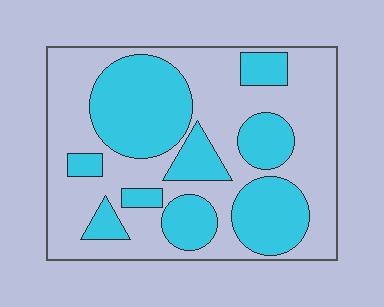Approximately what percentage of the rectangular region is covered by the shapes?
Approximately 40%.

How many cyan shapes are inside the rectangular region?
9.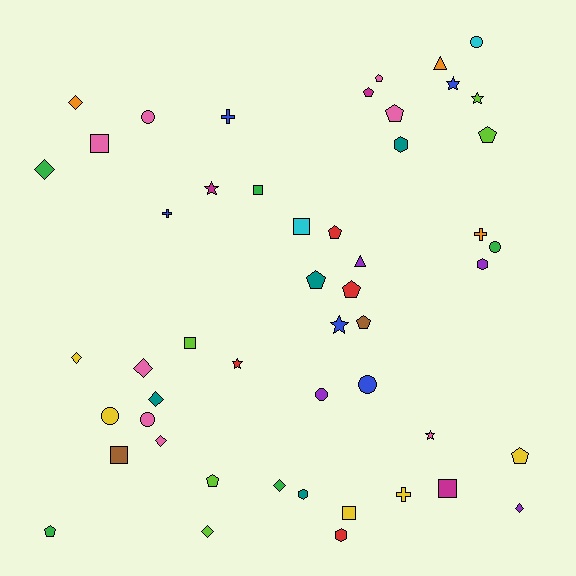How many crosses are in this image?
There are 4 crosses.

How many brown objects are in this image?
There are 2 brown objects.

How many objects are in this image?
There are 50 objects.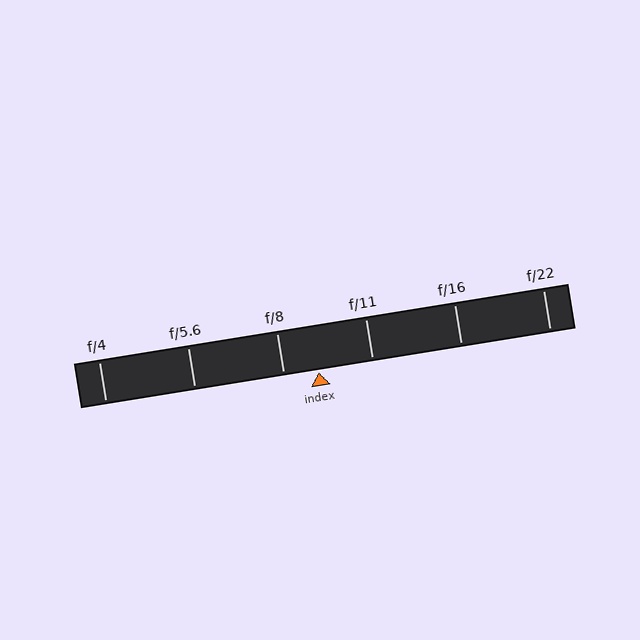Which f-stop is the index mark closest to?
The index mark is closest to f/8.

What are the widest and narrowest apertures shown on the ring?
The widest aperture shown is f/4 and the narrowest is f/22.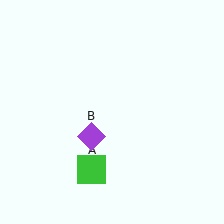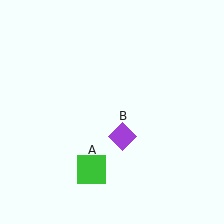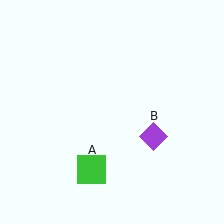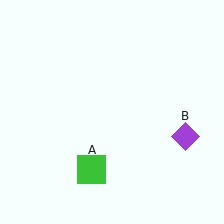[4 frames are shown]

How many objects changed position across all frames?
1 object changed position: purple diamond (object B).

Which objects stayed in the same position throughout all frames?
Green square (object A) remained stationary.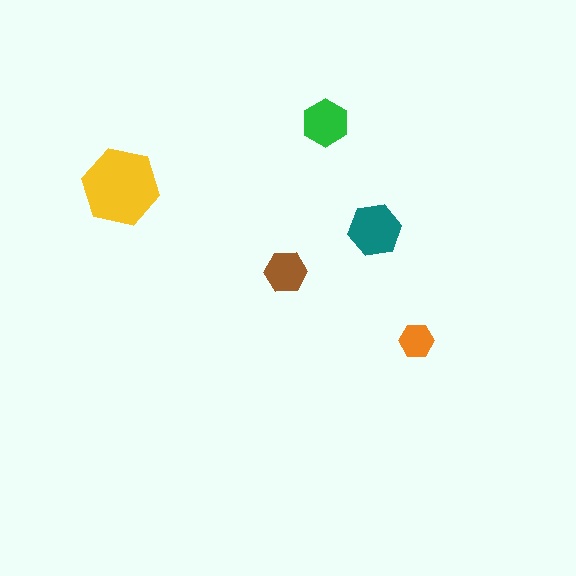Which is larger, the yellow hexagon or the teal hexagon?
The yellow one.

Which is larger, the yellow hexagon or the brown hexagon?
The yellow one.